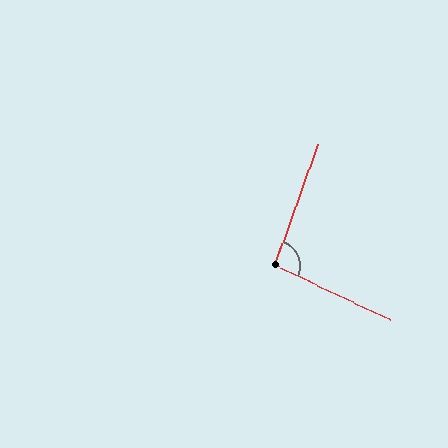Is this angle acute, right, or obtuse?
It is obtuse.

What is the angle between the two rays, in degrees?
Approximately 95 degrees.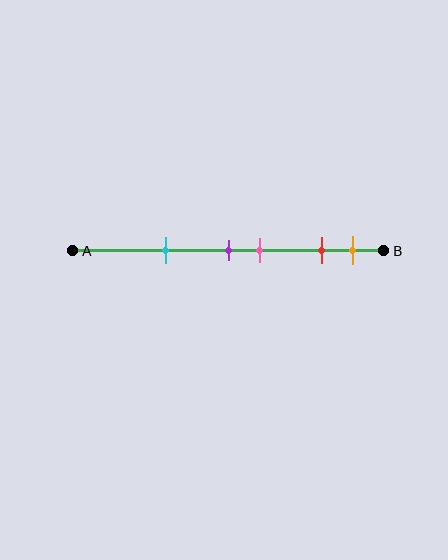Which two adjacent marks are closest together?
The purple and pink marks are the closest adjacent pair.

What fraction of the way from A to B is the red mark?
The red mark is approximately 80% (0.8) of the way from A to B.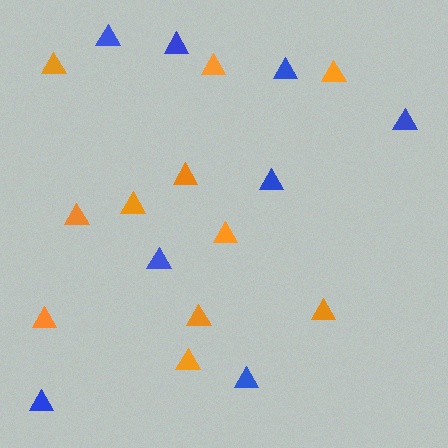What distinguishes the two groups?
There are 2 groups: one group of orange triangles (11) and one group of blue triangles (8).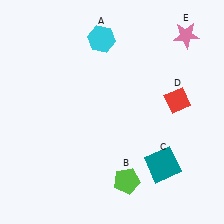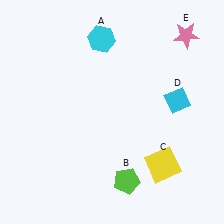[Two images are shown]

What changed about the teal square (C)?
In Image 1, C is teal. In Image 2, it changed to yellow.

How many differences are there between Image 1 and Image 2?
There are 2 differences between the two images.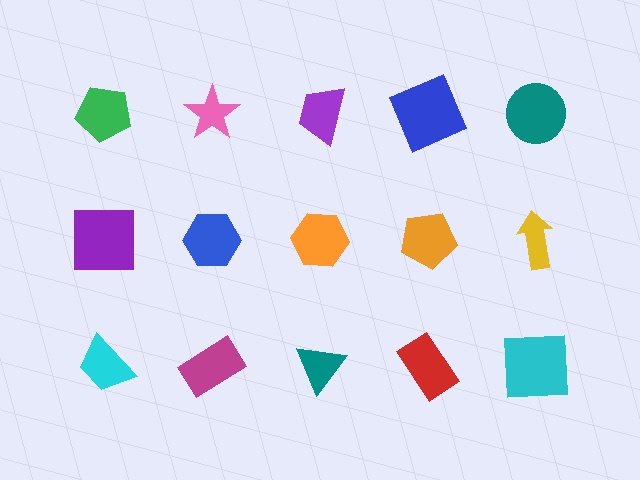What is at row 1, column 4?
A blue square.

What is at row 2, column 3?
An orange hexagon.